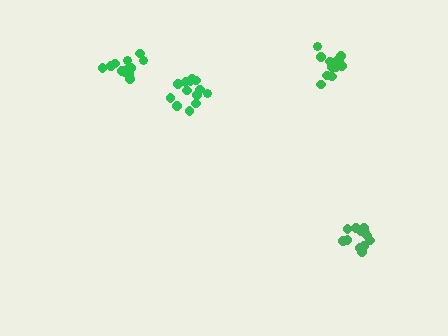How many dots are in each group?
Group 1: 13 dots, Group 2: 12 dots, Group 3: 13 dots, Group 4: 13 dots (51 total).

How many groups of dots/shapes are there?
There are 4 groups.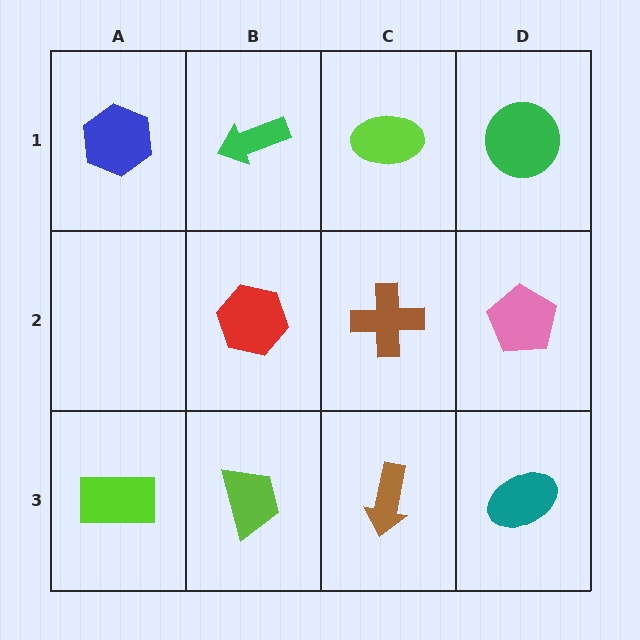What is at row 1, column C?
A lime ellipse.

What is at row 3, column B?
A lime trapezoid.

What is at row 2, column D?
A pink pentagon.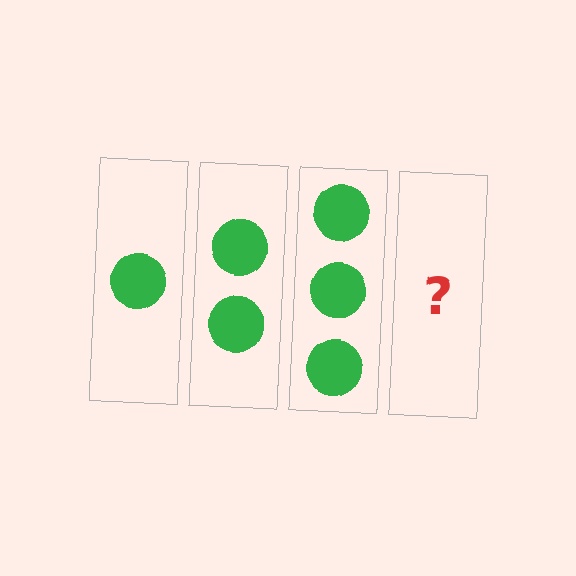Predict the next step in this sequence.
The next step is 4 circles.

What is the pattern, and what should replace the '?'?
The pattern is that each step adds one more circle. The '?' should be 4 circles.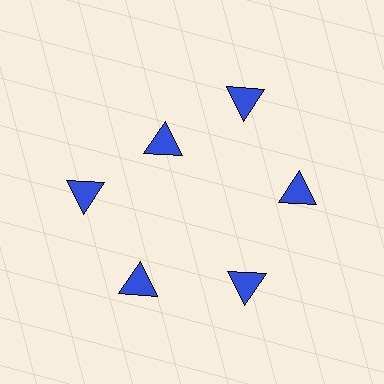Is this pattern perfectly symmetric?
No. The 6 blue triangles are arranged in a ring, but one element near the 11 o'clock position is pulled inward toward the center, breaking the 6-fold rotational symmetry.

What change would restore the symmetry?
The symmetry would be restored by moving it outward, back onto the ring so that all 6 triangles sit at equal angles and equal distance from the center.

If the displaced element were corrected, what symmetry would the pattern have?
It would have 6-fold rotational symmetry — the pattern would map onto itself every 60 degrees.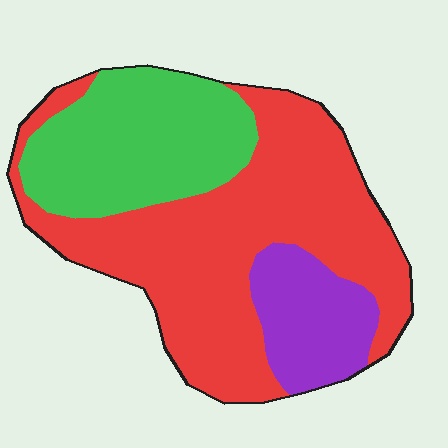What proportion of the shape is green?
Green takes up about one quarter (1/4) of the shape.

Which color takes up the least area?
Purple, at roughly 15%.